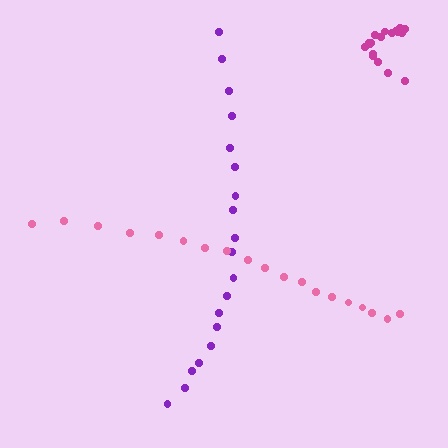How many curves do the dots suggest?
There are 3 distinct paths.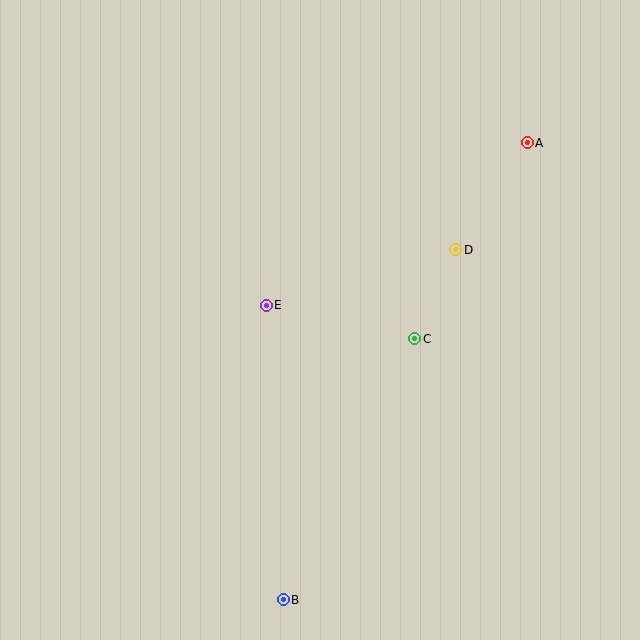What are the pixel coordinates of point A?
Point A is at (527, 143).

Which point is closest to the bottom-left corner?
Point B is closest to the bottom-left corner.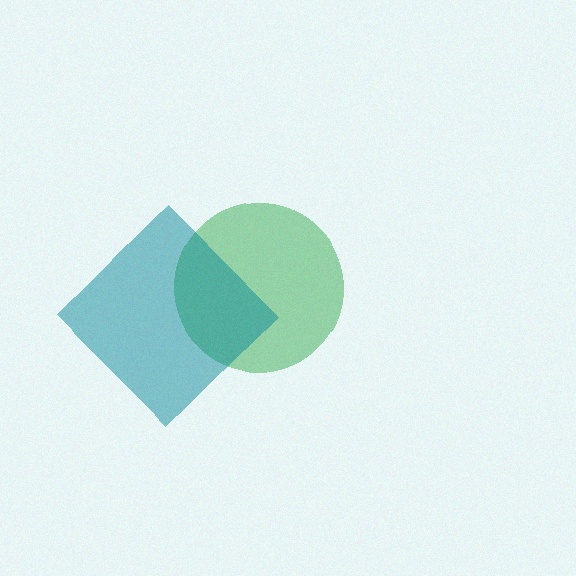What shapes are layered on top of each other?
The layered shapes are: a green circle, a teal diamond.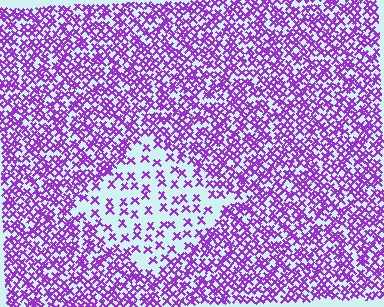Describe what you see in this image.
The image contains small purple elements arranged at two different densities. A diamond-shaped region is visible where the elements are less densely packed than the surrounding area.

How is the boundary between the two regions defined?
The boundary is defined by a change in element density (approximately 2.6x ratio). All elements are the same color, size, and shape.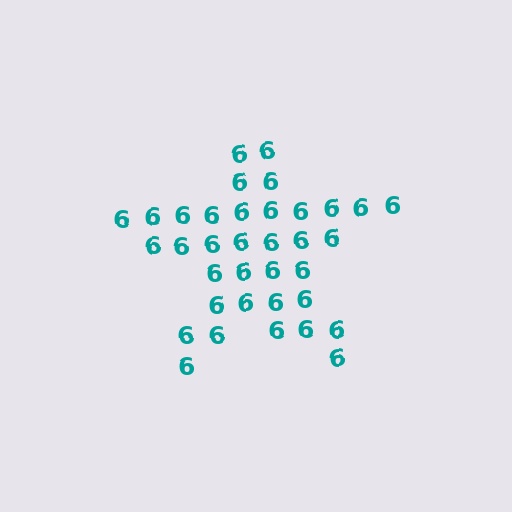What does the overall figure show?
The overall figure shows a star.